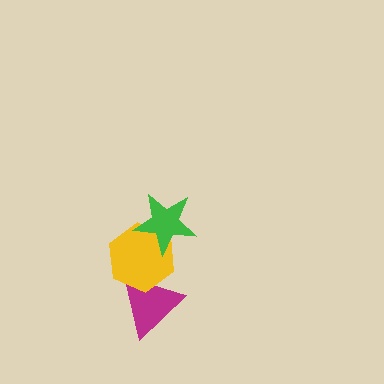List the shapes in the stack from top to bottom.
From top to bottom: the green star, the yellow hexagon, the magenta triangle.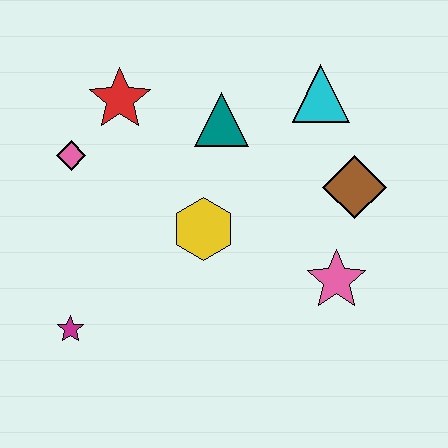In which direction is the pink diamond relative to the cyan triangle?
The pink diamond is to the left of the cyan triangle.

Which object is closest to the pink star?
The brown diamond is closest to the pink star.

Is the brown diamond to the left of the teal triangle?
No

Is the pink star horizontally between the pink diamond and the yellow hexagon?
No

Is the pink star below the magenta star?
No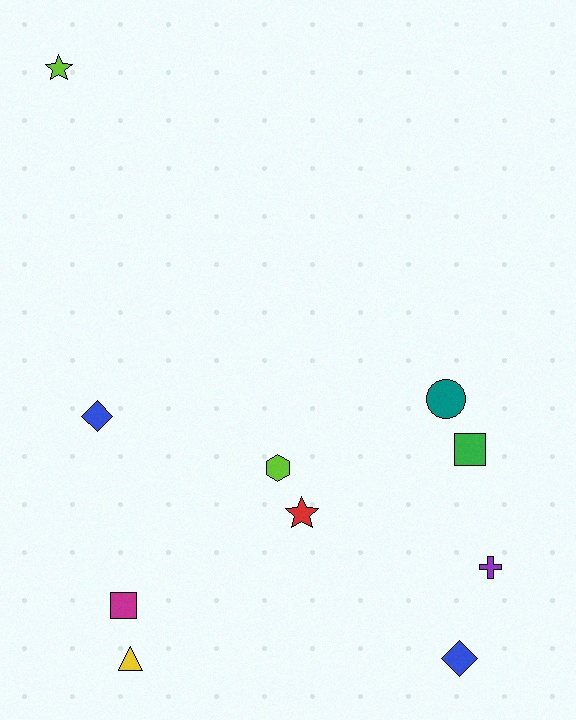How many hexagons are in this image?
There is 1 hexagon.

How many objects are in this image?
There are 10 objects.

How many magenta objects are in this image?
There is 1 magenta object.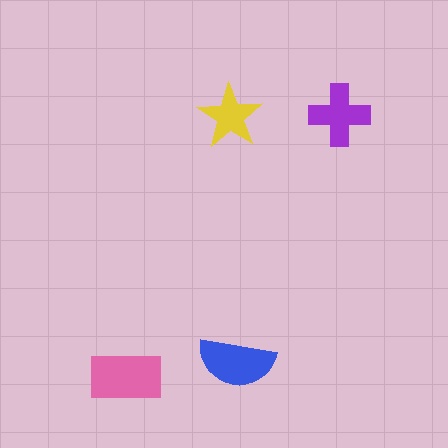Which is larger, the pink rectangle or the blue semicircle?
The pink rectangle.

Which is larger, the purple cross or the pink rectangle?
The pink rectangle.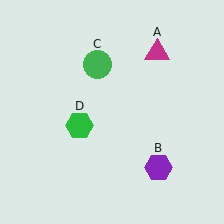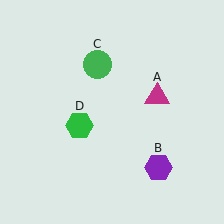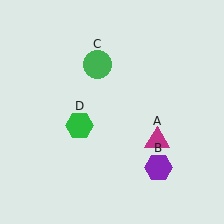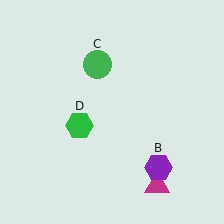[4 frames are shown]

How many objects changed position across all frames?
1 object changed position: magenta triangle (object A).